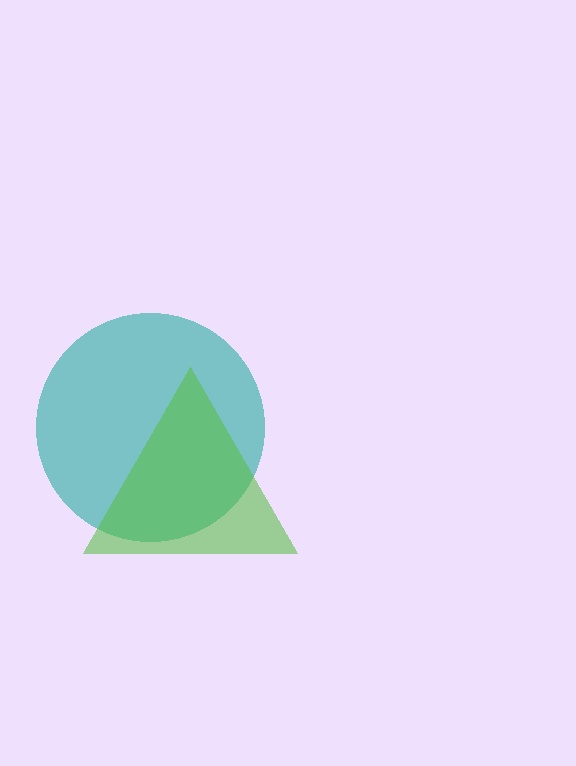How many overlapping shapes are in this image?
There are 2 overlapping shapes in the image.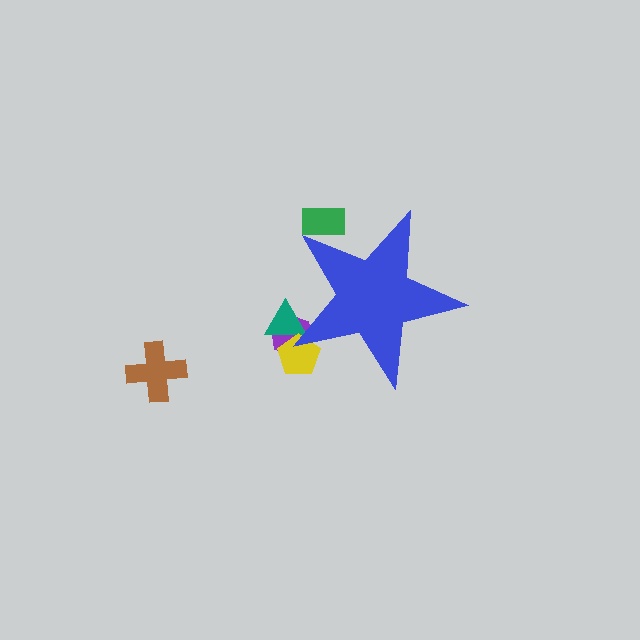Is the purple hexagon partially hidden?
Yes, the purple hexagon is partially hidden behind the blue star.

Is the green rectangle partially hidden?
Yes, the green rectangle is partially hidden behind the blue star.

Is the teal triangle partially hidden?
Yes, the teal triangle is partially hidden behind the blue star.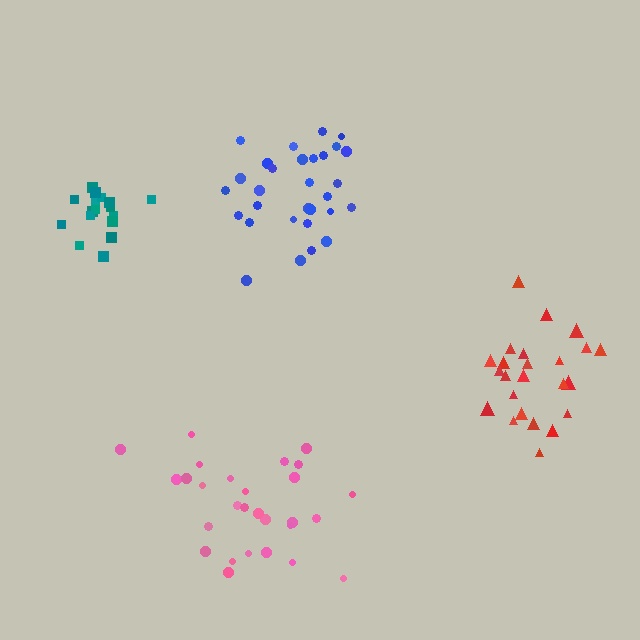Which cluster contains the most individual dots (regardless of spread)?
Blue (30).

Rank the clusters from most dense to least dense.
teal, blue, pink, red.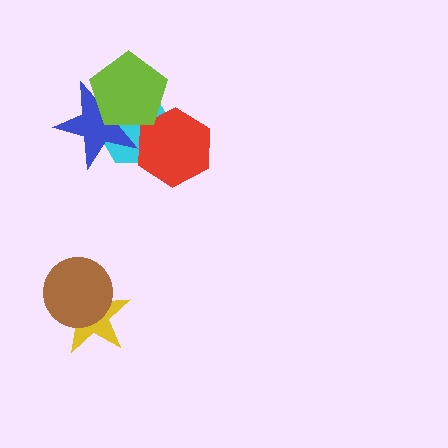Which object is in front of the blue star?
The lime pentagon is in front of the blue star.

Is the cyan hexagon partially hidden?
Yes, it is partially covered by another shape.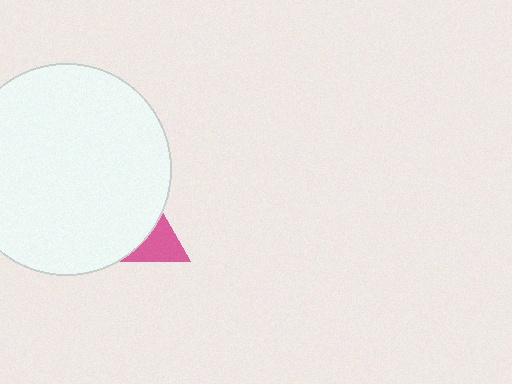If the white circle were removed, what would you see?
You would see the complete pink triangle.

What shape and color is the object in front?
The object in front is a white circle.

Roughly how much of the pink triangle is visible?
A small part of it is visible (roughly 30%).